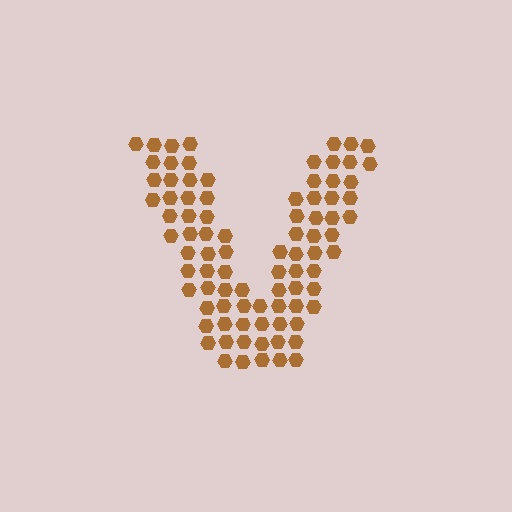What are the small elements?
The small elements are hexagons.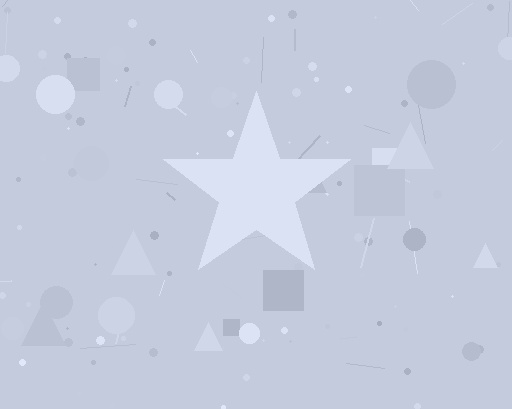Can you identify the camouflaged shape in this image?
The camouflaged shape is a star.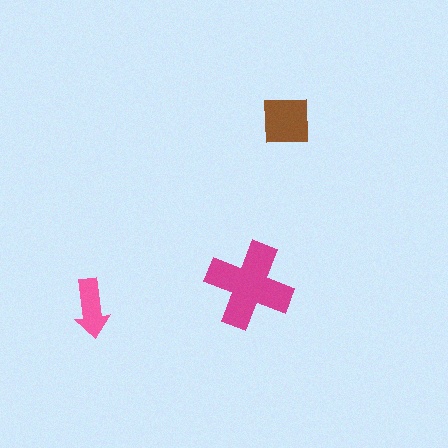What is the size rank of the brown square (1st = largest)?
2nd.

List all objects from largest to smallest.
The magenta cross, the brown square, the pink arrow.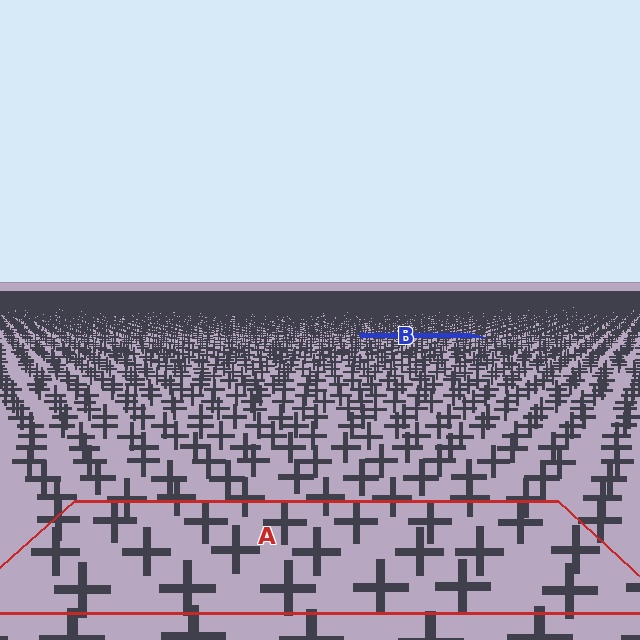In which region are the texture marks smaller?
The texture marks are smaller in region B, because it is farther away.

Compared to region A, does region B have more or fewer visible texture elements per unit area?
Region B has more texture elements per unit area — they are packed more densely because it is farther away.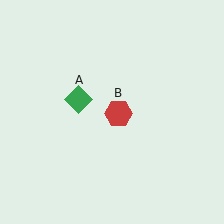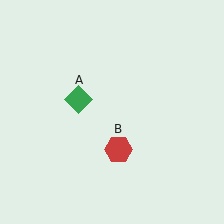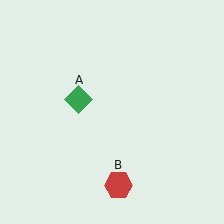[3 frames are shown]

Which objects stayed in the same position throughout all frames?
Green diamond (object A) remained stationary.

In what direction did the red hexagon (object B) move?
The red hexagon (object B) moved down.